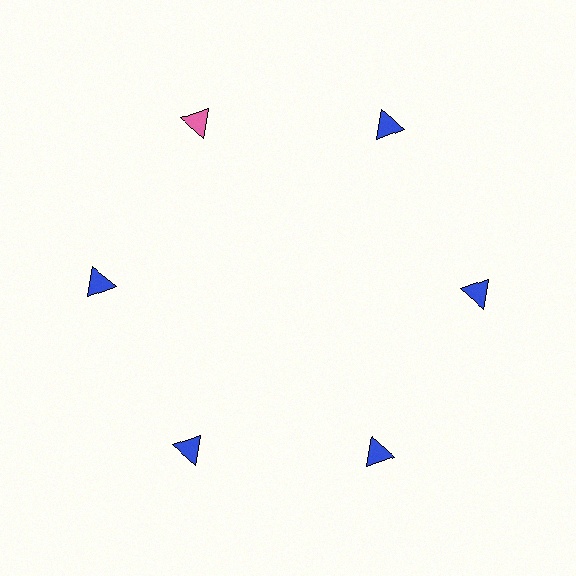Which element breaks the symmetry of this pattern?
The pink triangle at roughly the 11 o'clock position breaks the symmetry. All other shapes are blue triangles.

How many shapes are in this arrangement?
There are 6 shapes arranged in a ring pattern.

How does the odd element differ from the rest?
It has a different color: pink instead of blue.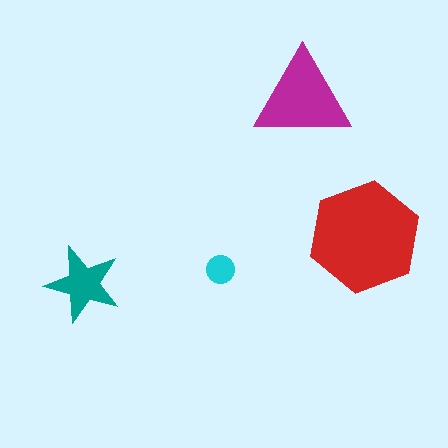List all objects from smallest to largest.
The cyan circle, the teal star, the magenta triangle, the red hexagon.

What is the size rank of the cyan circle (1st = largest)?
4th.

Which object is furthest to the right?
The red hexagon is rightmost.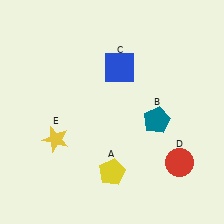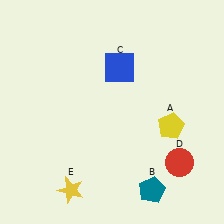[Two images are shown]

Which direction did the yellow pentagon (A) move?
The yellow pentagon (A) moved right.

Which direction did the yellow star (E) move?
The yellow star (E) moved down.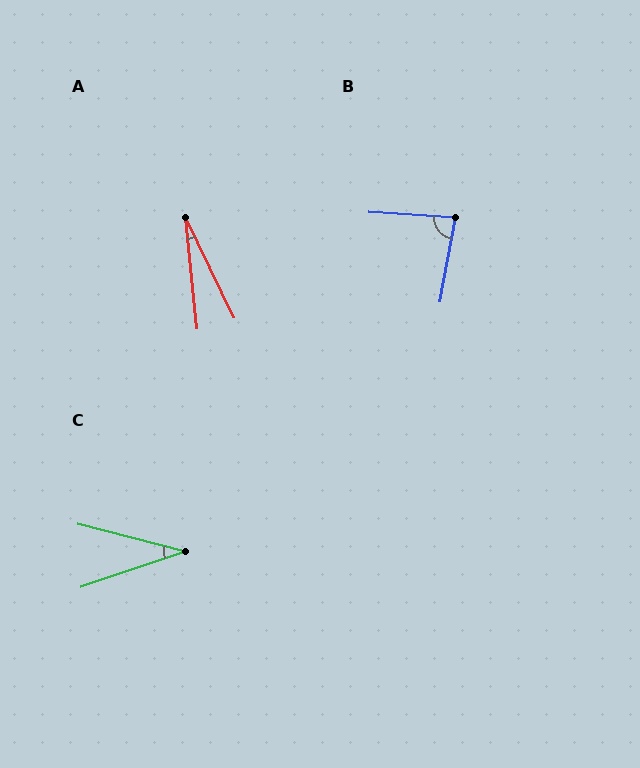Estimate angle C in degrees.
Approximately 33 degrees.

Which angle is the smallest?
A, at approximately 20 degrees.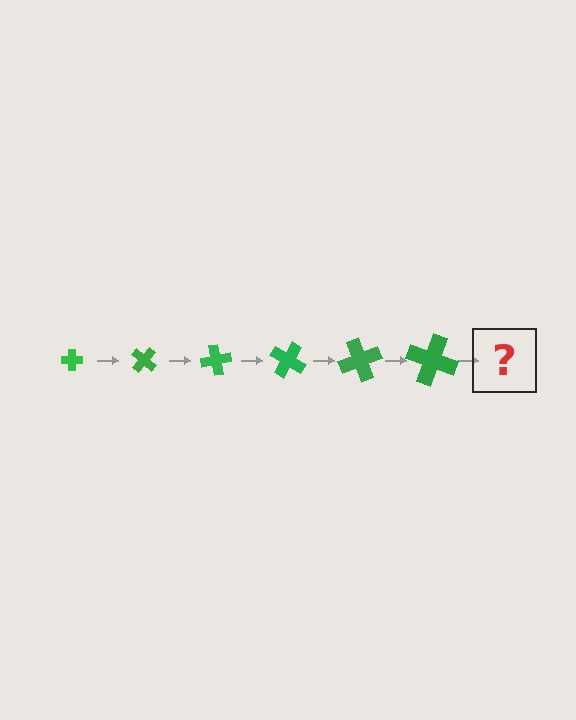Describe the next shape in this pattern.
It should be a cross, larger than the previous one and rotated 240 degrees from the start.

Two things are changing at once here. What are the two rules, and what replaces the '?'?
The two rules are that the cross grows larger each step and it rotates 40 degrees each step. The '?' should be a cross, larger than the previous one and rotated 240 degrees from the start.